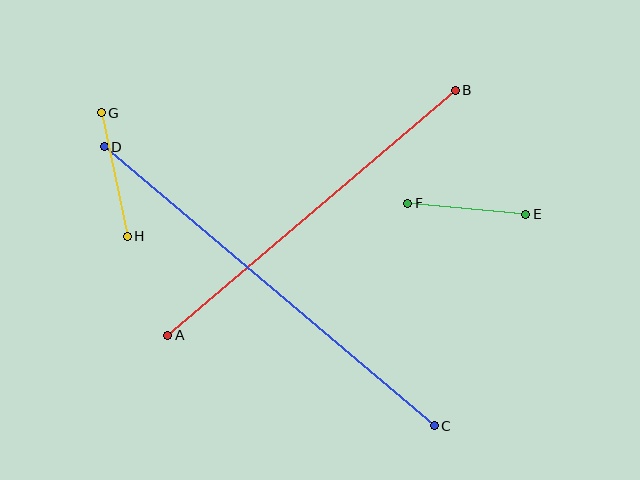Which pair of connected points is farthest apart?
Points C and D are farthest apart.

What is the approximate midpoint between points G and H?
The midpoint is at approximately (114, 174) pixels.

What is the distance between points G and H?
The distance is approximately 126 pixels.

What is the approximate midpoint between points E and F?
The midpoint is at approximately (467, 209) pixels.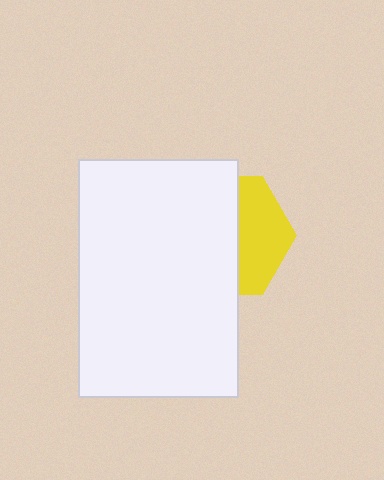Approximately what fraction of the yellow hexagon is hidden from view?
Roughly 61% of the yellow hexagon is hidden behind the white rectangle.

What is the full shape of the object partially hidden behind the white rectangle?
The partially hidden object is a yellow hexagon.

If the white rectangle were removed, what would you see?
You would see the complete yellow hexagon.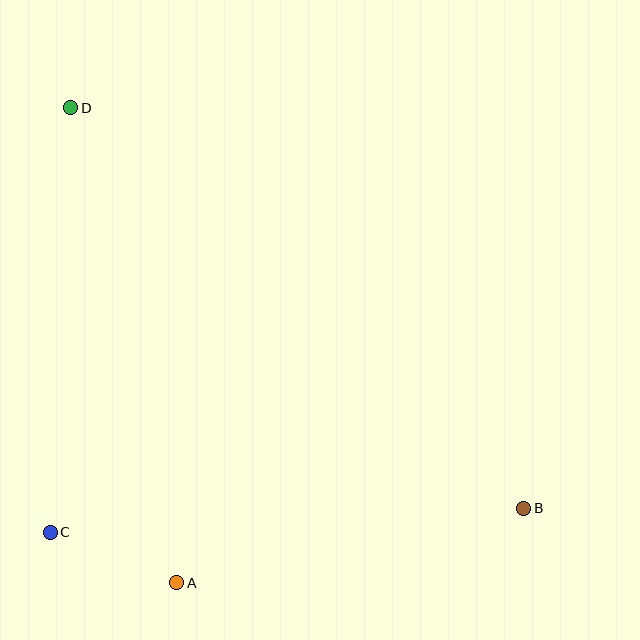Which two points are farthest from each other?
Points B and D are farthest from each other.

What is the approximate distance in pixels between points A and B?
The distance between A and B is approximately 355 pixels.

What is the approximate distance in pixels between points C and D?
The distance between C and D is approximately 425 pixels.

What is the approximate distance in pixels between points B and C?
The distance between B and C is approximately 474 pixels.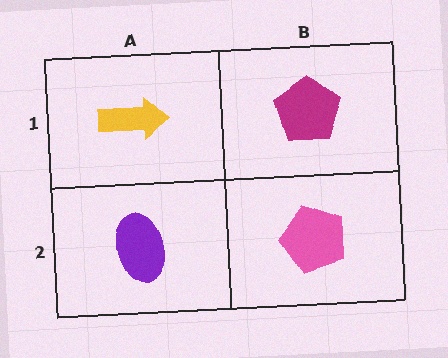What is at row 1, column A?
A yellow arrow.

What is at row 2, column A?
A purple ellipse.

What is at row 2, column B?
A pink pentagon.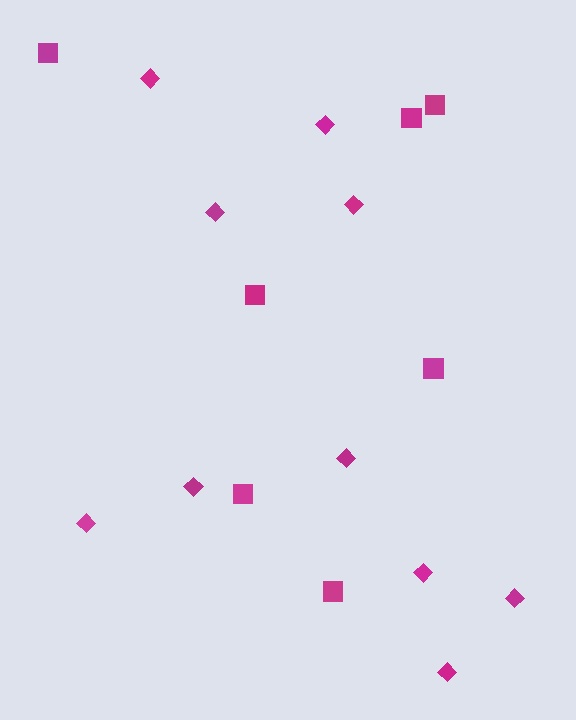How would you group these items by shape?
There are 2 groups: one group of diamonds (10) and one group of squares (7).